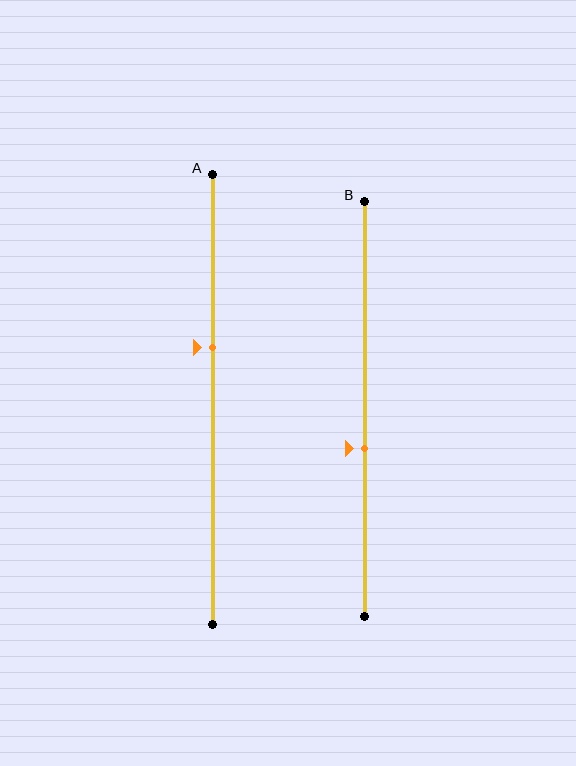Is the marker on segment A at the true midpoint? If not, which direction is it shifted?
No, the marker on segment A is shifted upward by about 11% of the segment length.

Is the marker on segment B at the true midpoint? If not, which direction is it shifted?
No, the marker on segment B is shifted downward by about 10% of the segment length.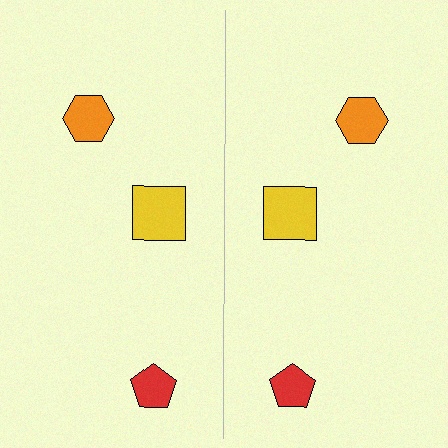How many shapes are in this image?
There are 6 shapes in this image.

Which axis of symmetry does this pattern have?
The pattern has a vertical axis of symmetry running through the center of the image.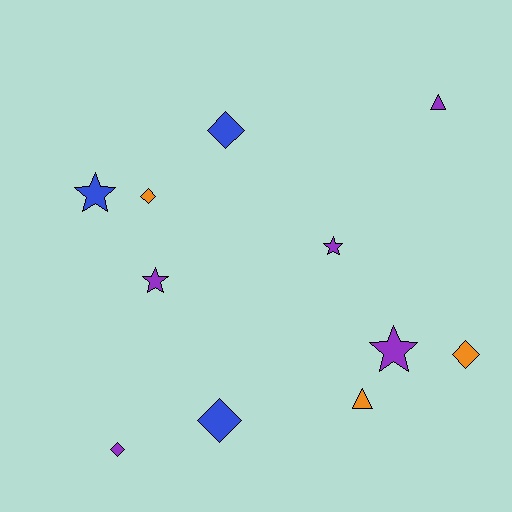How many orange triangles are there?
There is 1 orange triangle.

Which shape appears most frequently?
Diamond, with 5 objects.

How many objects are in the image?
There are 11 objects.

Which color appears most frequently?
Purple, with 5 objects.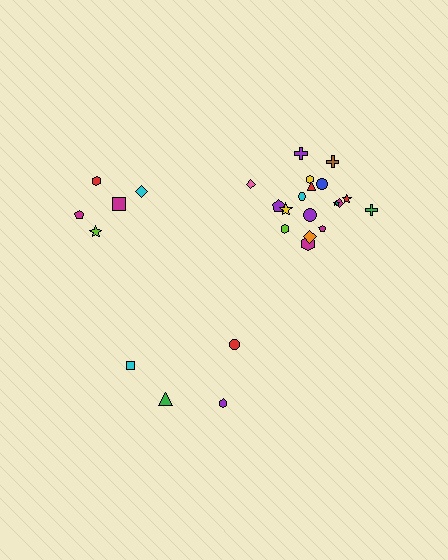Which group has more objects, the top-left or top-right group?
The top-right group.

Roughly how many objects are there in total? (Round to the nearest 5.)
Roughly 25 objects in total.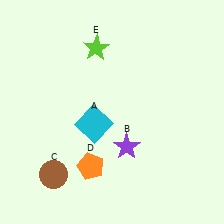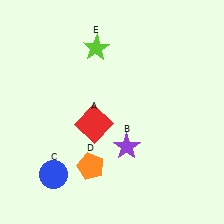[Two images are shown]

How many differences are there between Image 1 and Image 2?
There are 2 differences between the two images.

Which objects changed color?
A changed from cyan to red. C changed from brown to blue.